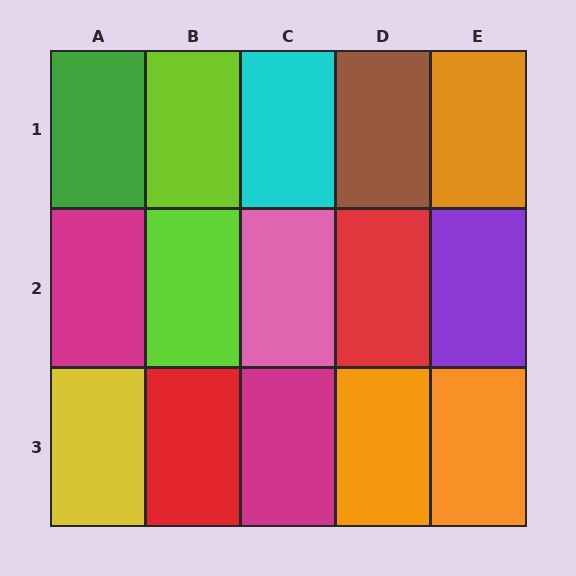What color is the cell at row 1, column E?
Orange.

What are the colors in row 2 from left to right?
Magenta, lime, pink, red, purple.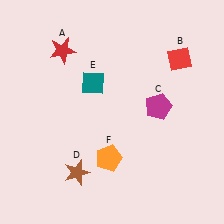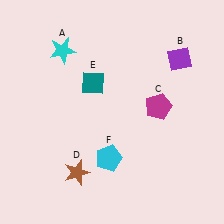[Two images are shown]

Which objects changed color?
A changed from red to cyan. B changed from red to purple. F changed from orange to cyan.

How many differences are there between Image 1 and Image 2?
There are 3 differences between the two images.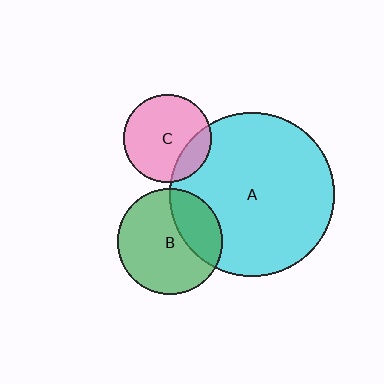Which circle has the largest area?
Circle A (cyan).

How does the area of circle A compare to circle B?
Approximately 2.4 times.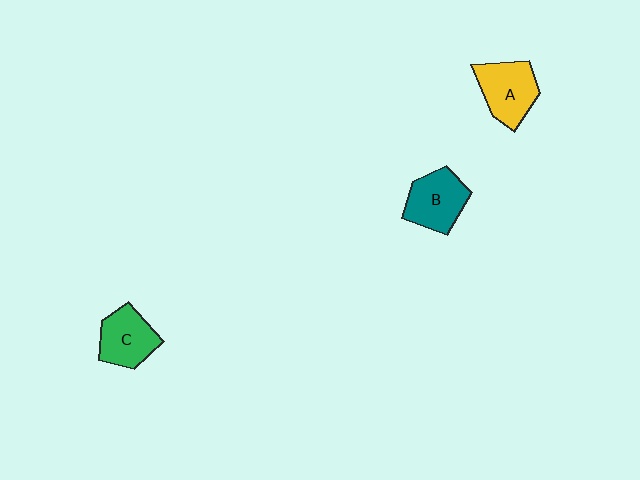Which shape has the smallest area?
Shape C (green).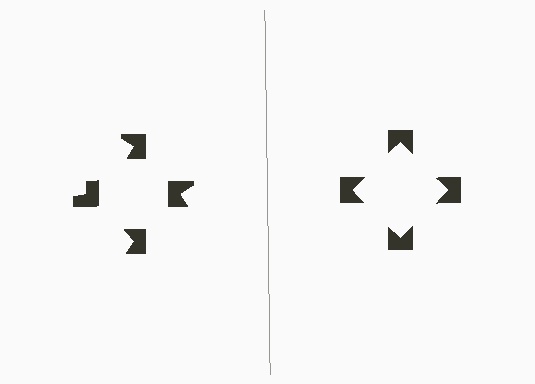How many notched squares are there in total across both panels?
8 — 4 on each side.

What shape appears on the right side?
An illusory square.